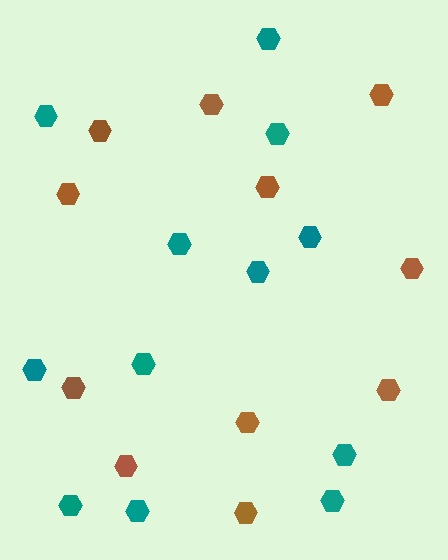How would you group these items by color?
There are 2 groups: one group of brown hexagons (11) and one group of teal hexagons (12).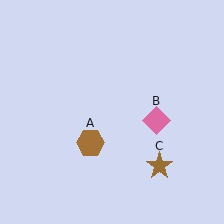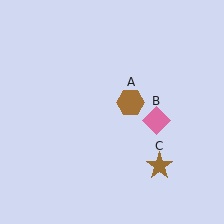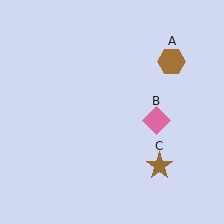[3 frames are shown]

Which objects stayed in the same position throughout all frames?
Pink diamond (object B) and brown star (object C) remained stationary.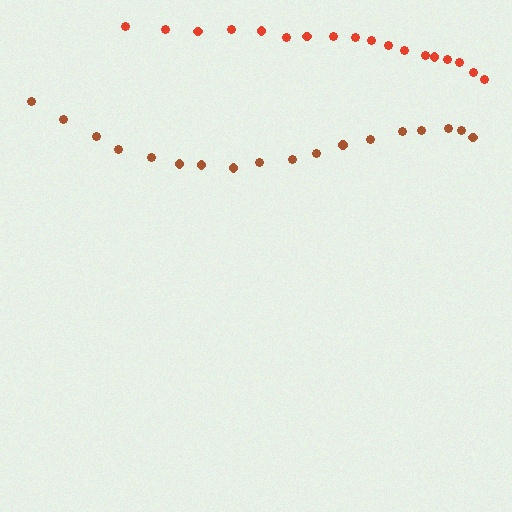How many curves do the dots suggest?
There are 2 distinct paths.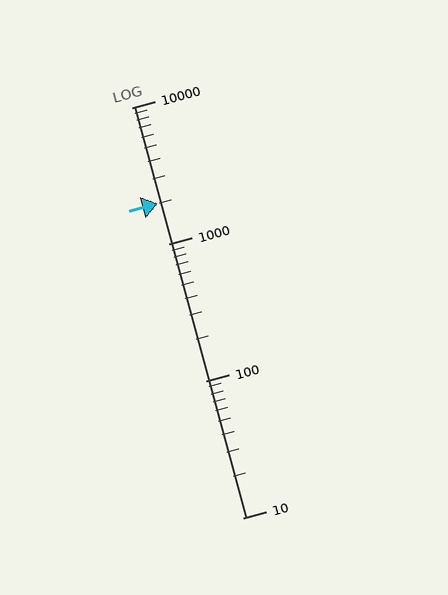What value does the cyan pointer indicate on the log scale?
The pointer indicates approximately 2000.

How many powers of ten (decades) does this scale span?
The scale spans 3 decades, from 10 to 10000.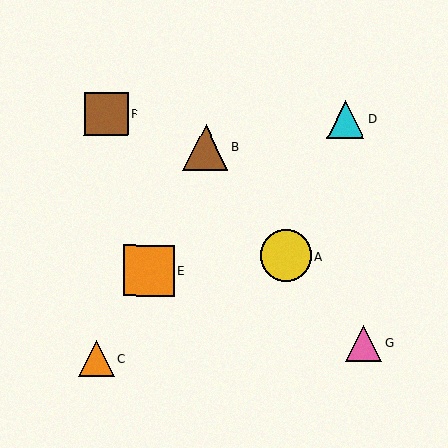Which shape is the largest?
The orange square (labeled E) is the largest.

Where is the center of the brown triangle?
The center of the brown triangle is at (206, 147).